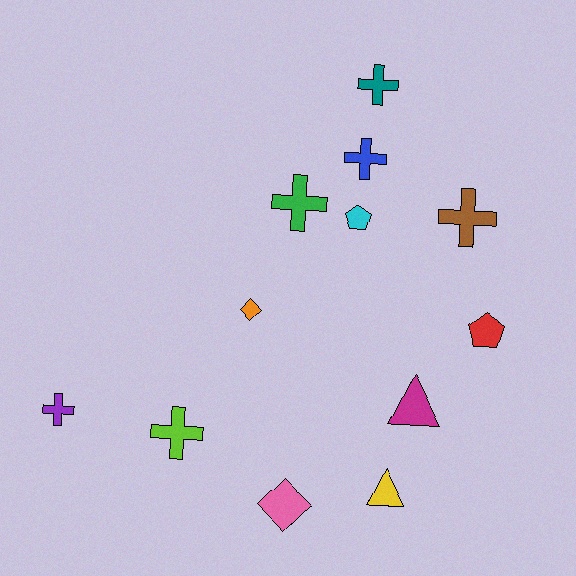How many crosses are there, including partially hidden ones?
There are 6 crosses.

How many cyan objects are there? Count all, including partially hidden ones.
There is 1 cyan object.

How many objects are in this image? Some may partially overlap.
There are 12 objects.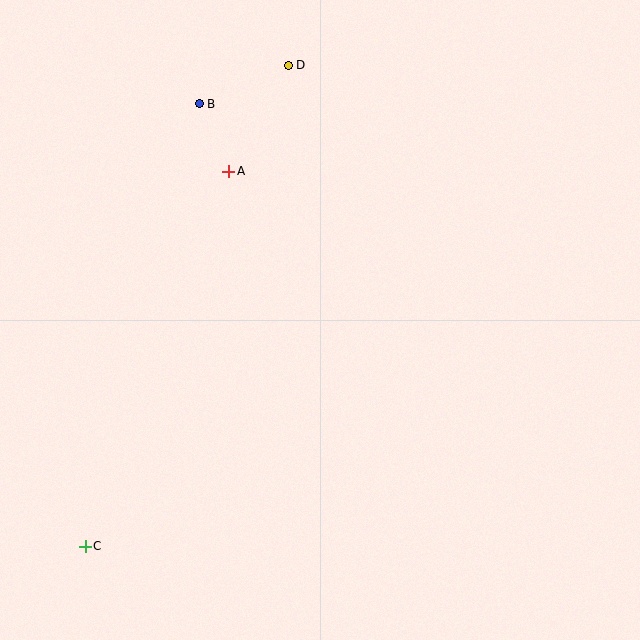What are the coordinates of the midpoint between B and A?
The midpoint between B and A is at (214, 138).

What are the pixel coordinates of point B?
Point B is at (199, 104).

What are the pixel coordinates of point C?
Point C is at (85, 546).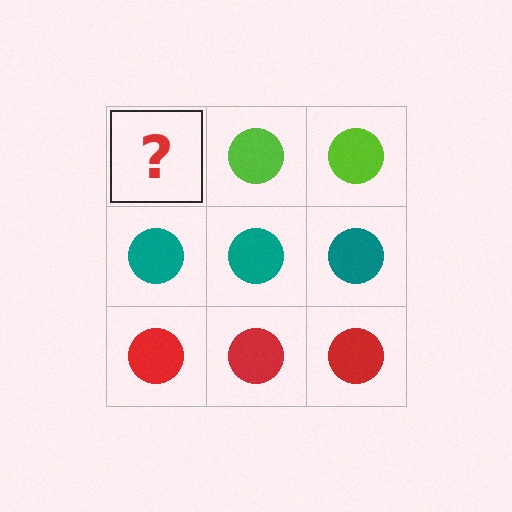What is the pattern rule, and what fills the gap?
The rule is that each row has a consistent color. The gap should be filled with a lime circle.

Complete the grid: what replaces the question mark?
The question mark should be replaced with a lime circle.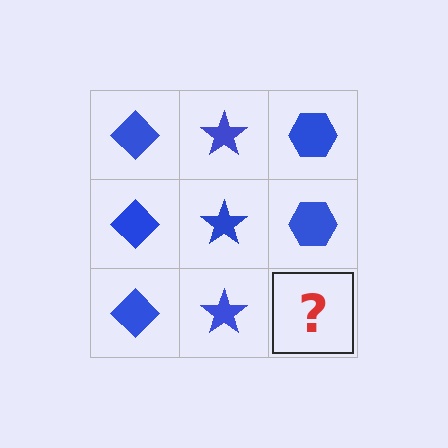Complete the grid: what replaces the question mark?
The question mark should be replaced with a blue hexagon.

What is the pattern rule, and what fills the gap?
The rule is that each column has a consistent shape. The gap should be filled with a blue hexagon.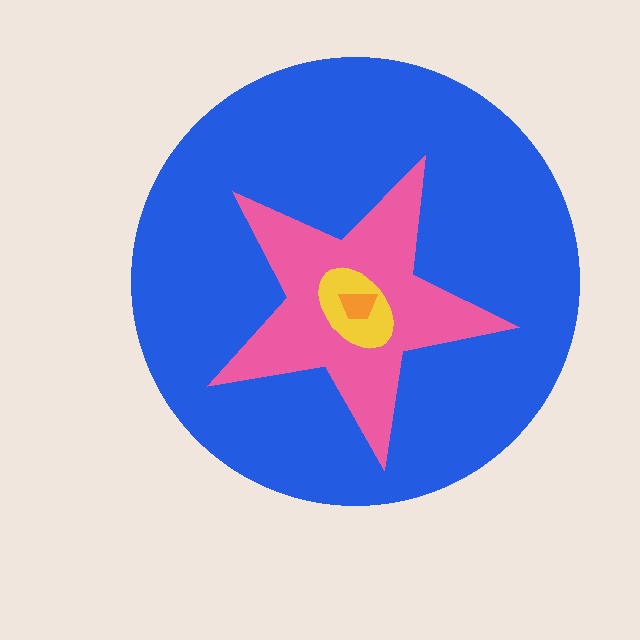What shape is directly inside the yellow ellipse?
The orange trapezoid.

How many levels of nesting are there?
4.